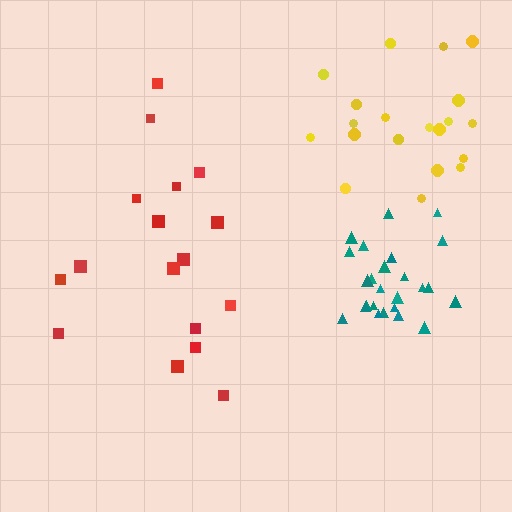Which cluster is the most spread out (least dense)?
Red.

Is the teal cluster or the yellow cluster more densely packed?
Teal.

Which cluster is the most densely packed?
Teal.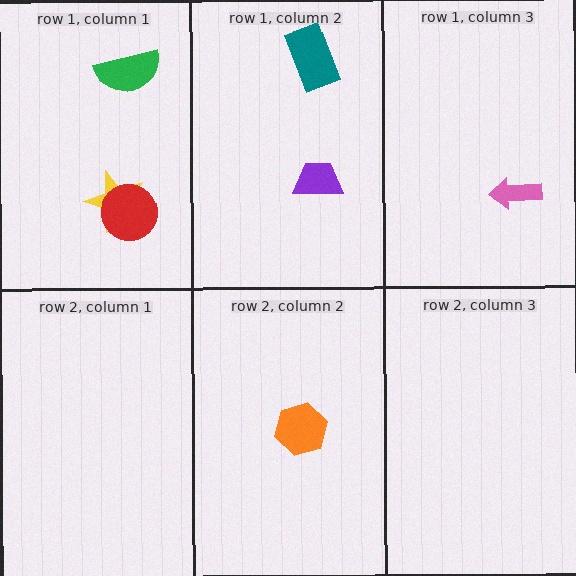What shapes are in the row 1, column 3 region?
The pink arrow.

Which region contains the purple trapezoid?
The row 1, column 2 region.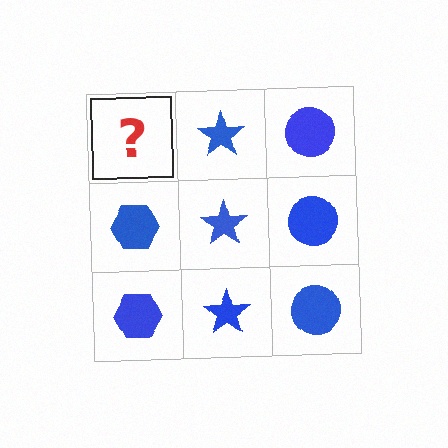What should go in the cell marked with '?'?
The missing cell should contain a blue hexagon.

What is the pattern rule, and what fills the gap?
The rule is that each column has a consistent shape. The gap should be filled with a blue hexagon.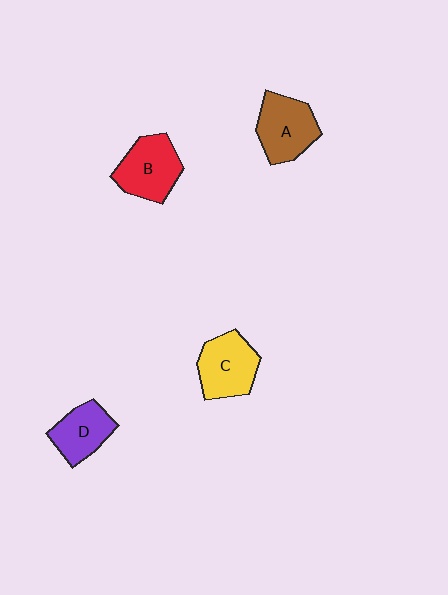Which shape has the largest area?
Shape B (red).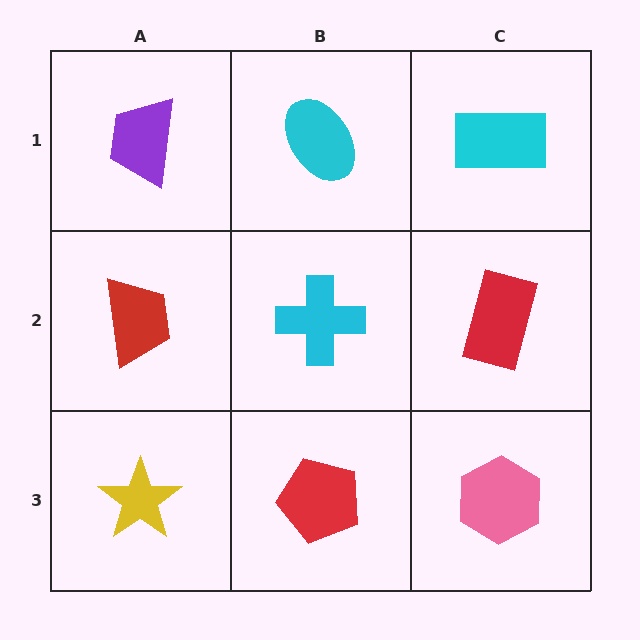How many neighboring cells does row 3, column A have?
2.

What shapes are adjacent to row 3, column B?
A cyan cross (row 2, column B), a yellow star (row 3, column A), a pink hexagon (row 3, column C).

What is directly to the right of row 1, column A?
A cyan ellipse.